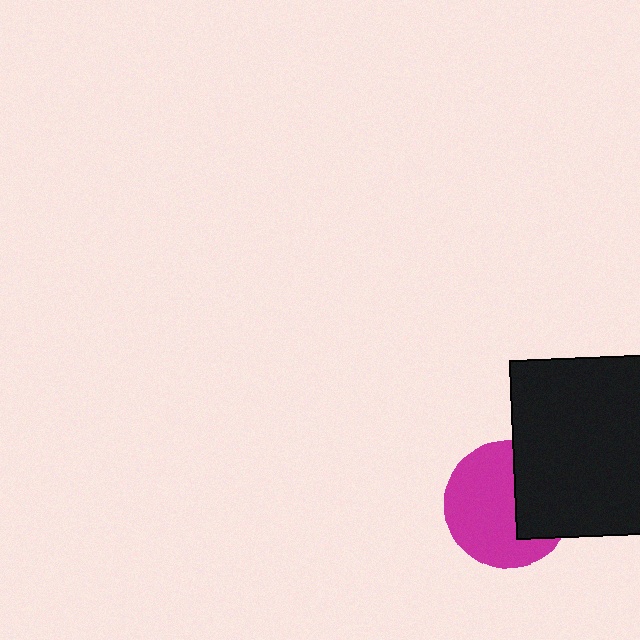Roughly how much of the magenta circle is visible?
About half of it is visible (roughly 64%).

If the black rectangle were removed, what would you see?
You would see the complete magenta circle.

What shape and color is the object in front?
The object in front is a black rectangle.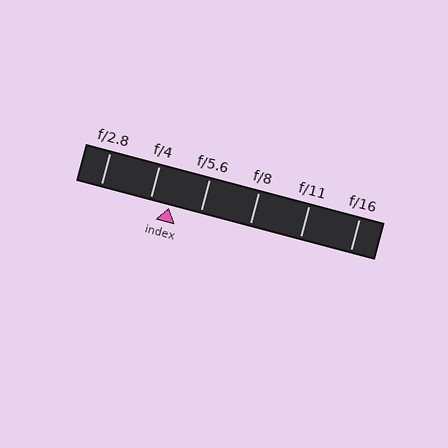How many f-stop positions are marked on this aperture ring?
There are 6 f-stop positions marked.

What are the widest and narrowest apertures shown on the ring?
The widest aperture shown is f/2.8 and the narrowest is f/16.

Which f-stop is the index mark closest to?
The index mark is closest to f/4.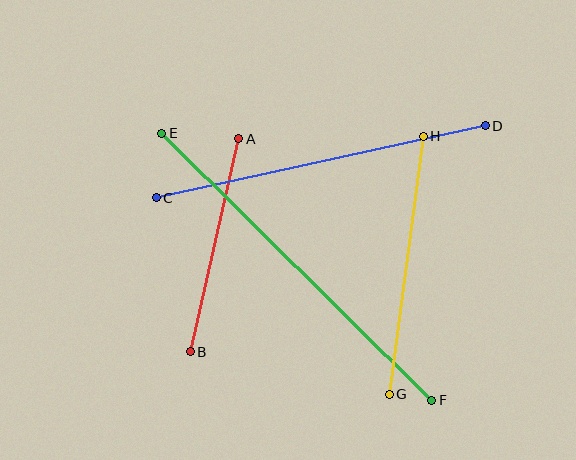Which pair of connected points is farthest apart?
Points E and F are farthest apart.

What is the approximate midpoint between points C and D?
The midpoint is at approximately (321, 162) pixels.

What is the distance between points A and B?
The distance is approximately 218 pixels.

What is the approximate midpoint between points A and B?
The midpoint is at approximately (214, 245) pixels.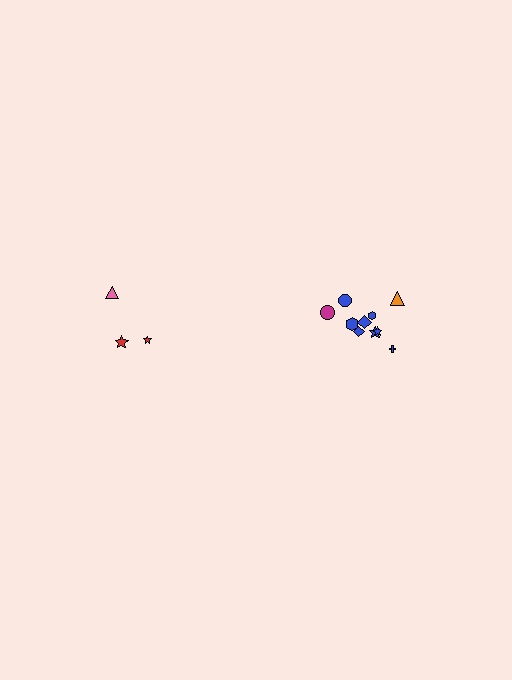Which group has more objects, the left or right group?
The right group.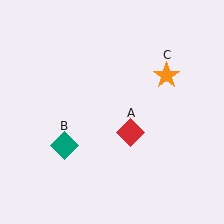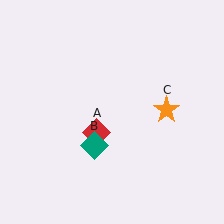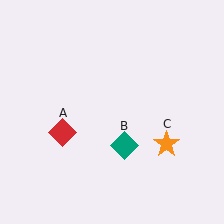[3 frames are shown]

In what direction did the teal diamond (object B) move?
The teal diamond (object B) moved right.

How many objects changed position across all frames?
3 objects changed position: red diamond (object A), teal diamond (object B), orange star (object C).